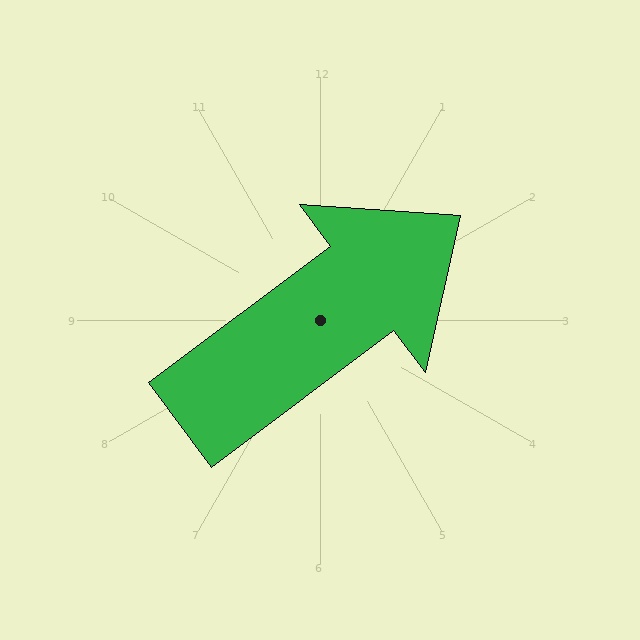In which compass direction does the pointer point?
Northeast.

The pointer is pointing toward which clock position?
Roughly 2 o'clock.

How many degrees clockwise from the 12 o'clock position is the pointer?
Approximately 53 degrees.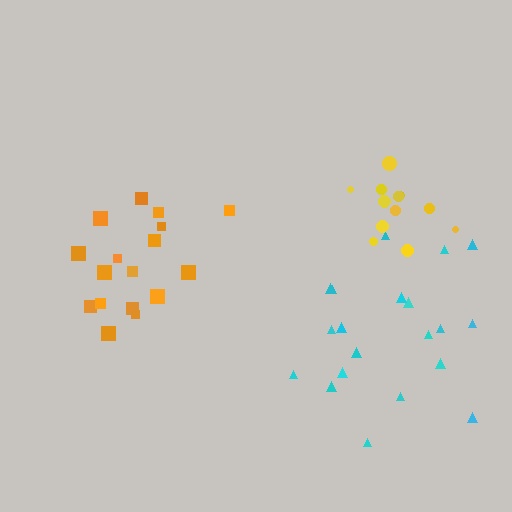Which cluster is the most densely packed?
Yellow.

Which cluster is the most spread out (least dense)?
Cyan.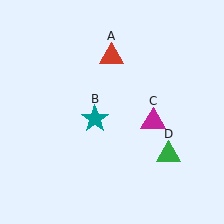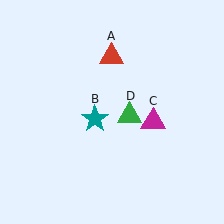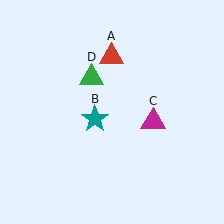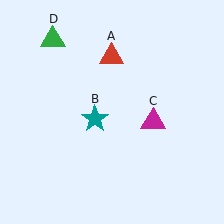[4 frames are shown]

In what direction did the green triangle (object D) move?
The green triangle (object D) moved up and to the left.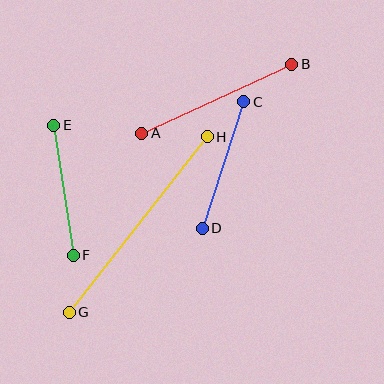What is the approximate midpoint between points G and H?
The midpoint is at approximately (138, 224) pixels.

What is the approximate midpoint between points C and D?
The midpoint is at approximately (223, 165) pixels.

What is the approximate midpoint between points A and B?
The midpoint is at approximately (217, 99) pixels.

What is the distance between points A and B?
The distance is approximately 165 pixels.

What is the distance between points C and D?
The distance is approximately 133 pixels.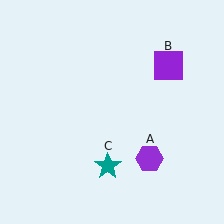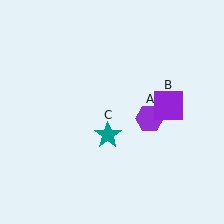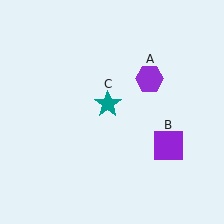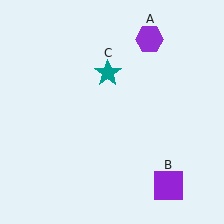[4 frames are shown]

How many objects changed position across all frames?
3 objects changed position: purple hexagon (object A), purple square (object B), teal star (object C).